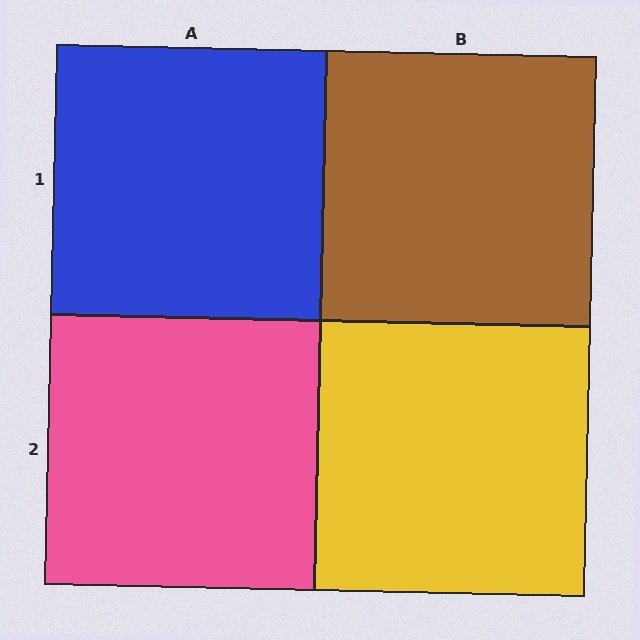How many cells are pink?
1 cell is pink.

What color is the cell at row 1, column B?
Brown.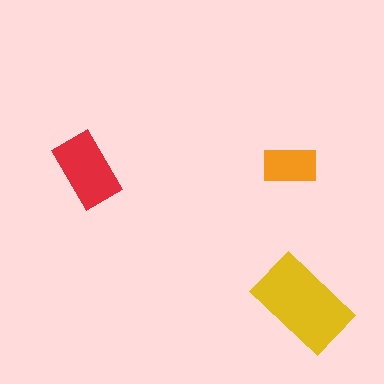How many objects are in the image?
There are 3 objects in the image.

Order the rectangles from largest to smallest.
the yellow one, the red one, the orange one.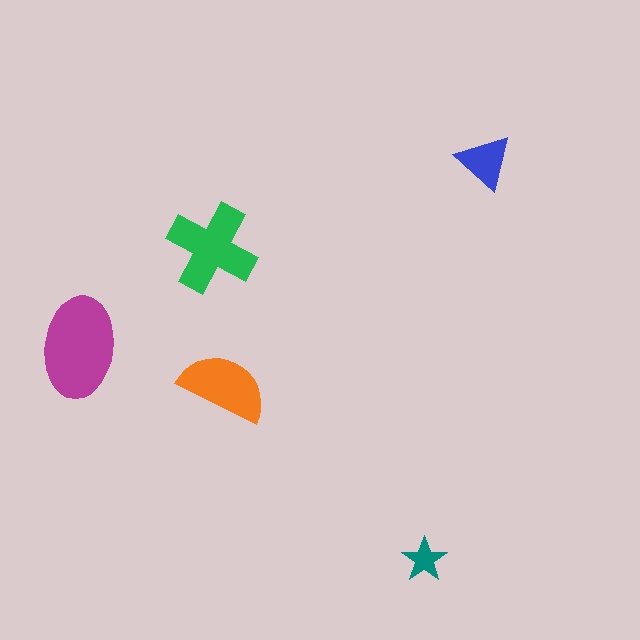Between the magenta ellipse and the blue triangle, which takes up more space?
The magenta ellipse.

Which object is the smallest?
The teal star.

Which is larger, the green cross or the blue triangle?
The green cross.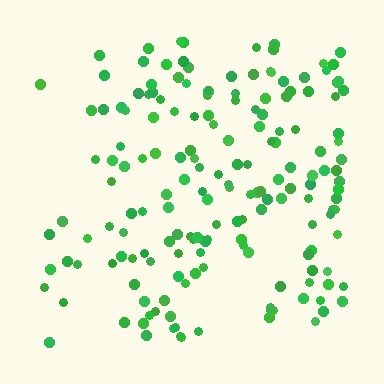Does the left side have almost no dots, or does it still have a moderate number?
Still a moderate number, just noticeably fewer than the right.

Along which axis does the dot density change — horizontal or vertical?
Horizontal.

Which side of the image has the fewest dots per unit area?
The left.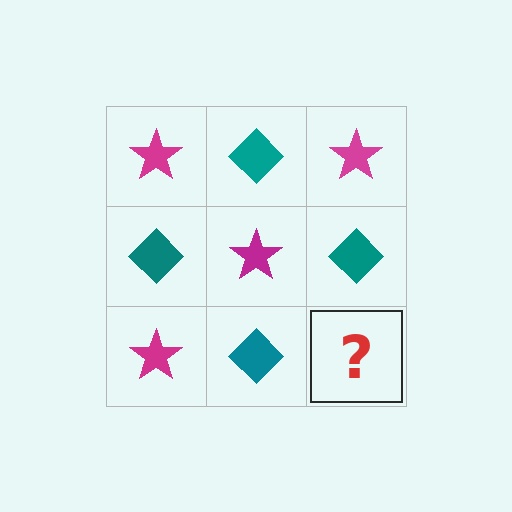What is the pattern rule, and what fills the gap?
The rule is that it alternates magenta star and teal diamond in a checkerboard pattern. The gap should be filled with a magenta star.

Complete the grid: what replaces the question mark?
The question mark should be replaced with a magenta star.